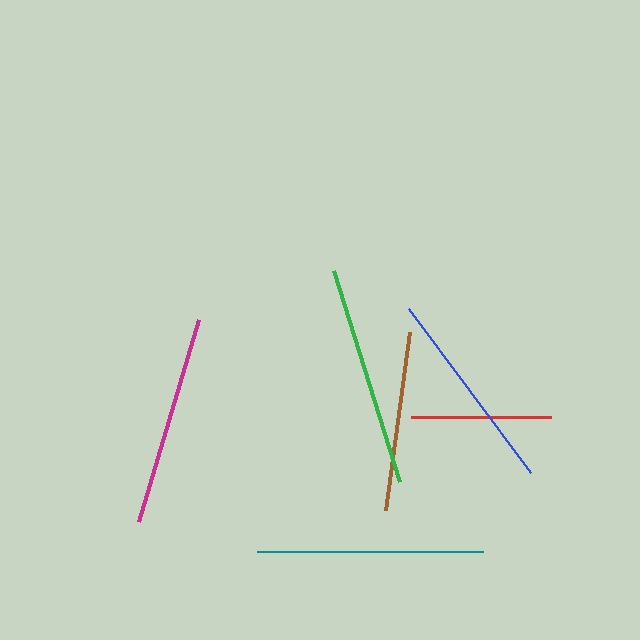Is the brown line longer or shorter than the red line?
The brown line is longer than the red line.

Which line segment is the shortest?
The red line is the shortest at approximately 140 pixels.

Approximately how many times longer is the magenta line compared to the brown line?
The magenta line is approximately 1.2 times the length of the brown line.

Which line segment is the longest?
The teal line is the longest at approximately 226 pixels.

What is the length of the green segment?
The green segment is approximately 221 pixels long.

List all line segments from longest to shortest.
From longest to shortest: teal, green, magenta, blue, brown, red.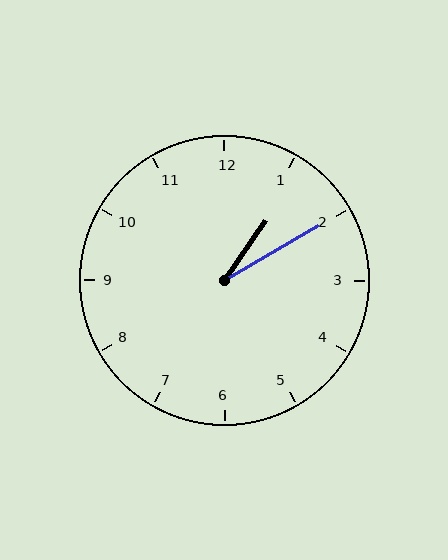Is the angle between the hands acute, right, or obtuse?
It is acute.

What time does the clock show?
1:10.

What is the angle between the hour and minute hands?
Approximately 25 degrees.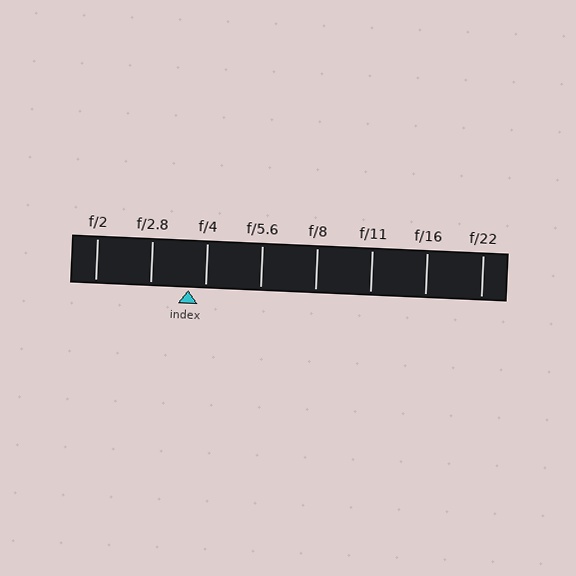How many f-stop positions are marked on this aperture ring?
There are 8 f-stop positions marked.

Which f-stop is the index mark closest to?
The index mark is closest to f/4.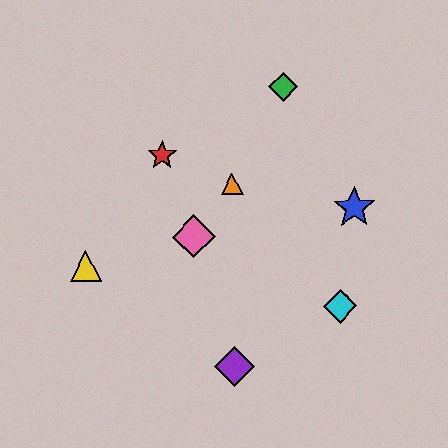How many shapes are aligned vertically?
2 shapes (the purple diamond, the orange triangle) are aligned vertically.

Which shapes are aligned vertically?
The purple diamond, the orange triangle are aligned vertically.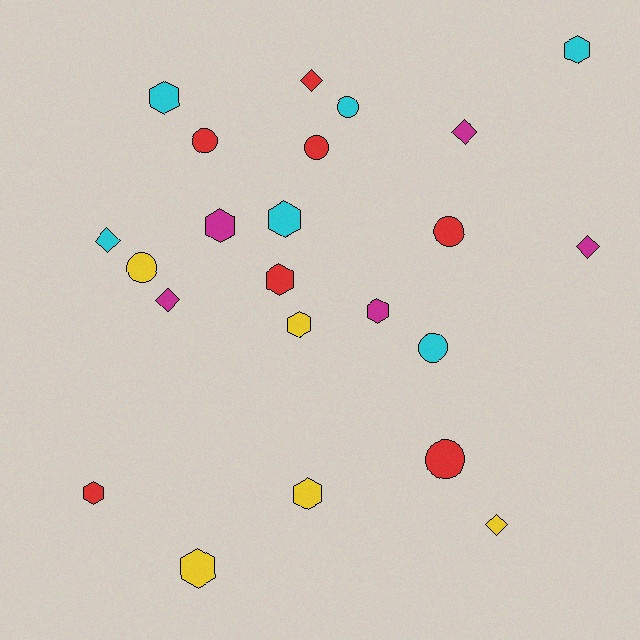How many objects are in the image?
There are 23 objects.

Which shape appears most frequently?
Hexagon, with 10 objects.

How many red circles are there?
There are 4 red circles.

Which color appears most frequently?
Red, with 7 objects.